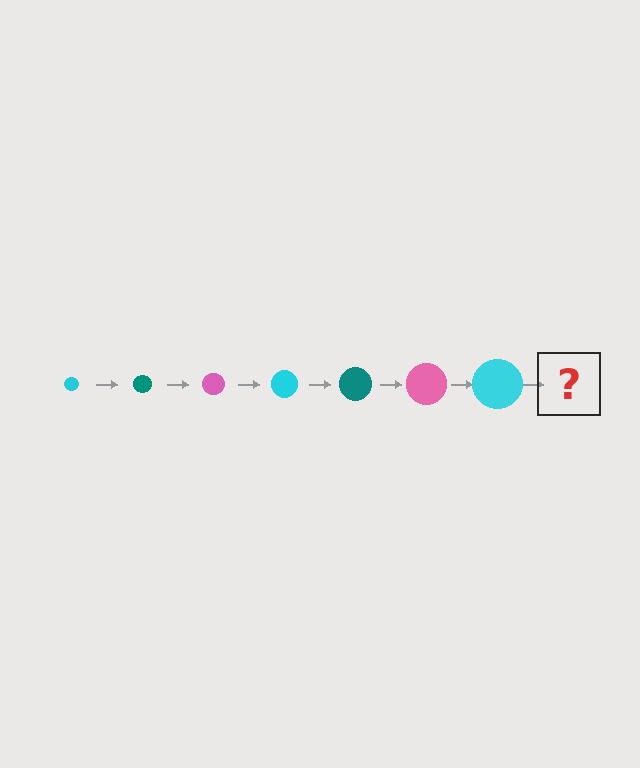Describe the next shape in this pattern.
It should be a teal circle, larger than the previous one.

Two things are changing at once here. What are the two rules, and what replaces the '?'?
The two rules are that the circle grows larger each step and the color cycles through cyan, teal, and pink. The '?' should be a teal circle, larger than the previous one.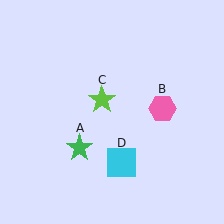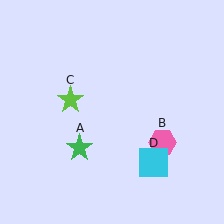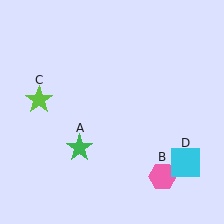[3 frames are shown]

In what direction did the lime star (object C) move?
The lime star (object C) moved left.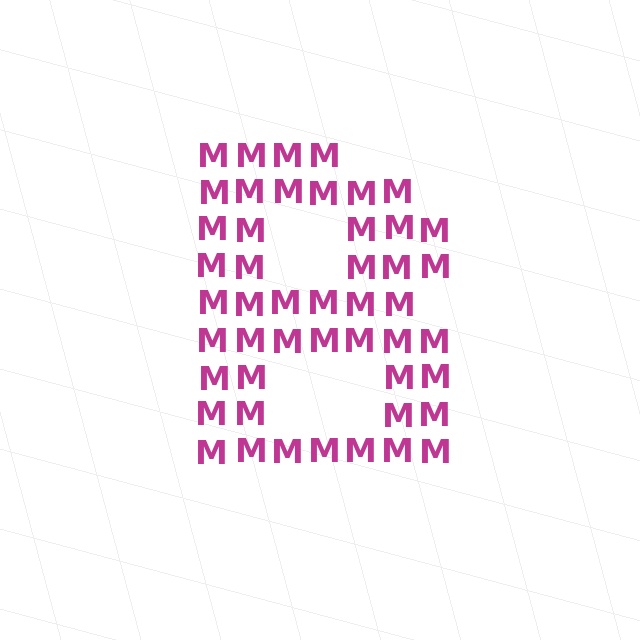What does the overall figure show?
The overall figure shows the letter B.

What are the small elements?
The small elements are letter M's.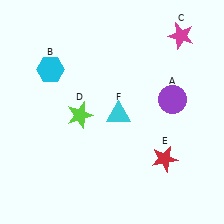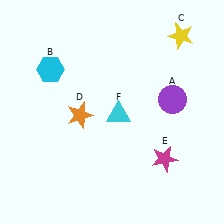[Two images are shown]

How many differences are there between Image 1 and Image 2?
There are 3 differences between the two images.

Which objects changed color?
C changed from magenta to yellow. D changed from lime to orange. E changed from red to magenta.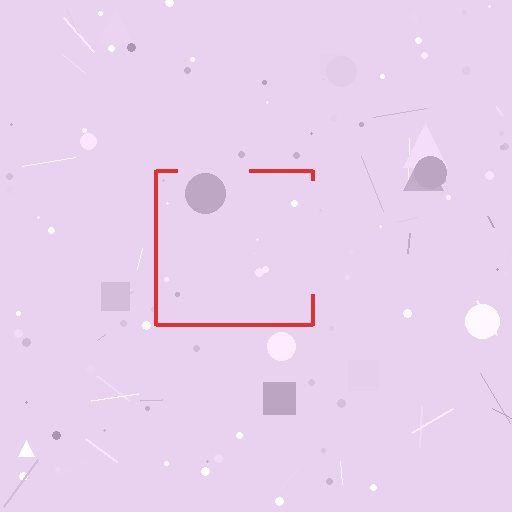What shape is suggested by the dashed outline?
The dashed outline suggests a square.